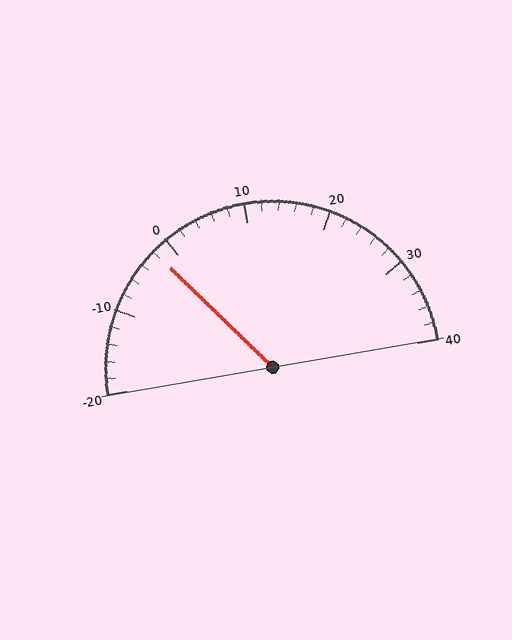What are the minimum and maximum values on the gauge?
The gauge ranges from -20 to 40.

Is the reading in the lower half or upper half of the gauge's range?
The reading is in the lower half of the range (-20 to 40).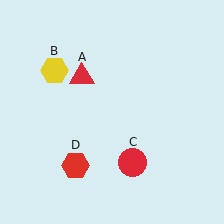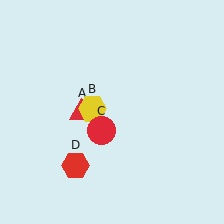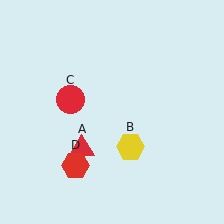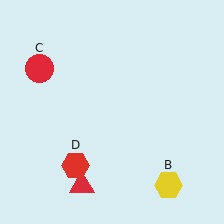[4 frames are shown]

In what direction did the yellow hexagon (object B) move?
The yellow hexagon (object B) moved down and to the right.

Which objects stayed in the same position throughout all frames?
Red hexagon (object D) remained stationary.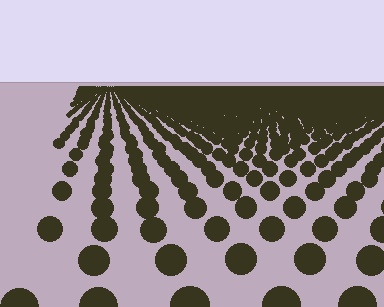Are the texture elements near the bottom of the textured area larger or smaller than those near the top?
Larger. Near the bottom, elements are closer to the viewer and appear at a bigger on-screen size.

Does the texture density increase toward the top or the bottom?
Density increases toward the top.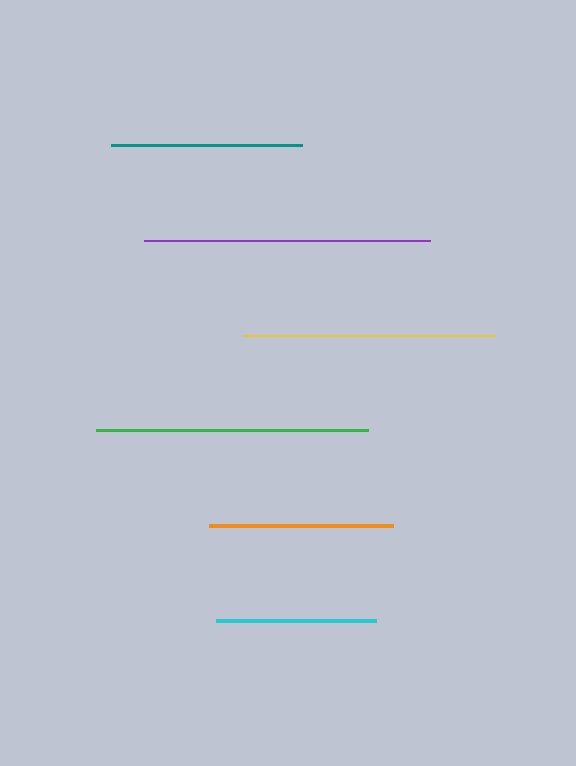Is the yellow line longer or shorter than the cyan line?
The yellow line is longer than the cyan line.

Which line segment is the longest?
The purple line is the longest at approximately 285 pixels.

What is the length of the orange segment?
The orange segment is approximately 184 pixels long.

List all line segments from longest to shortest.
From longest to shortest: purple, green, yellow, teal, orange, cyan.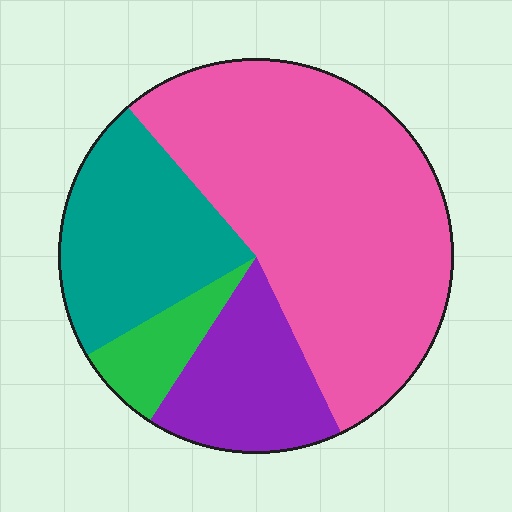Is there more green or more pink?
Pink.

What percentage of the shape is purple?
Purple covers 16% of the shape.